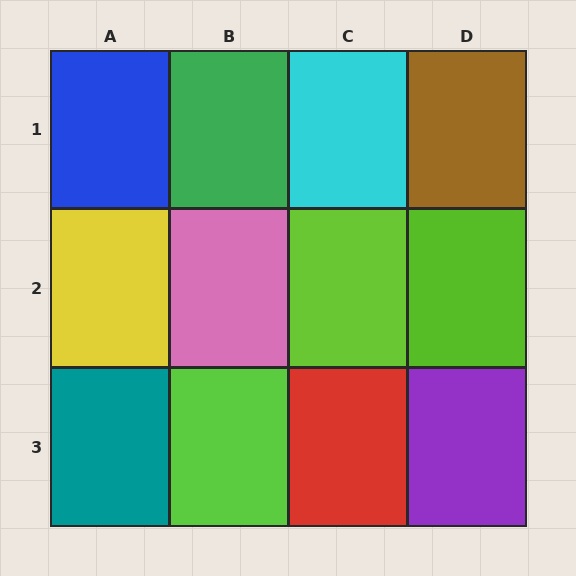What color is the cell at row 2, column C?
Lime.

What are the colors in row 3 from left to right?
Teal, lime, red, purple.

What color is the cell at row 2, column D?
Lime.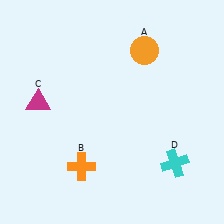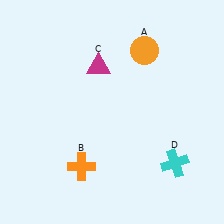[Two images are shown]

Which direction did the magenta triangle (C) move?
The magenta triangle (C) moved right.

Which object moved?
The magenta triangle (C) moved right.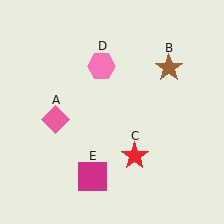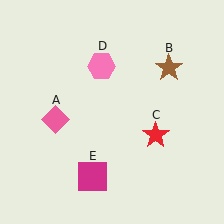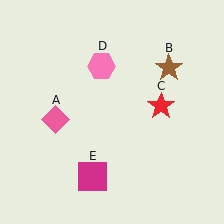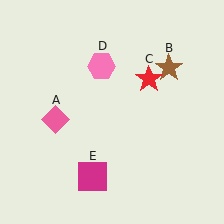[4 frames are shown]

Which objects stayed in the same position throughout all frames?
Pink diamond (object A) and brown star (object B) and pink hexagon (object D) and magenta square (object E) remained stationary.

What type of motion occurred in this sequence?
The red star (object C) rotated counterclockwise around the center of the scene.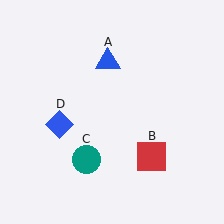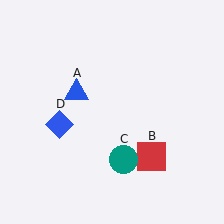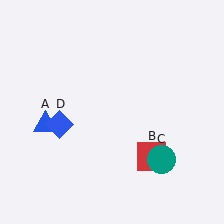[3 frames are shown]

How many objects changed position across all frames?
2 objects changed position: blue triangle (object A), teal circle (object C).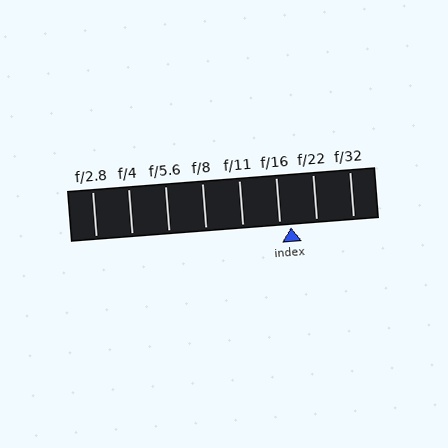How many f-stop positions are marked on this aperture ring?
There are 8 f-stop positions marked.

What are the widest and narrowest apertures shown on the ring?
The widest aperture shown is f/2.8 and the narrowest is f/32.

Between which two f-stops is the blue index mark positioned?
The index mark is between f/16 and f/22.